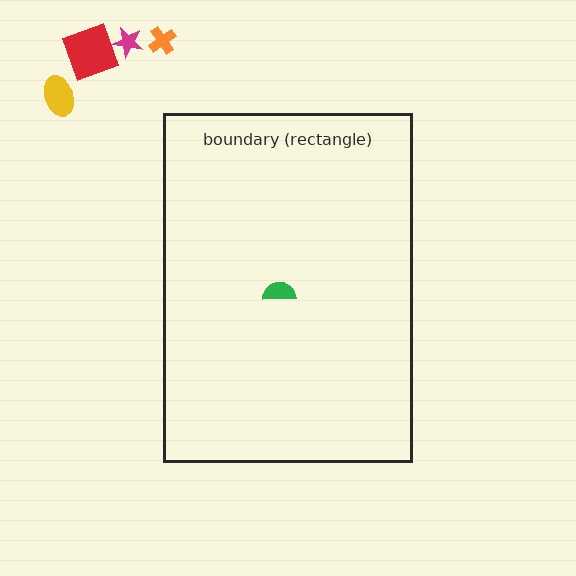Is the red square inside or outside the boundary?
Outside.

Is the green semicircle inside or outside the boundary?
Inside.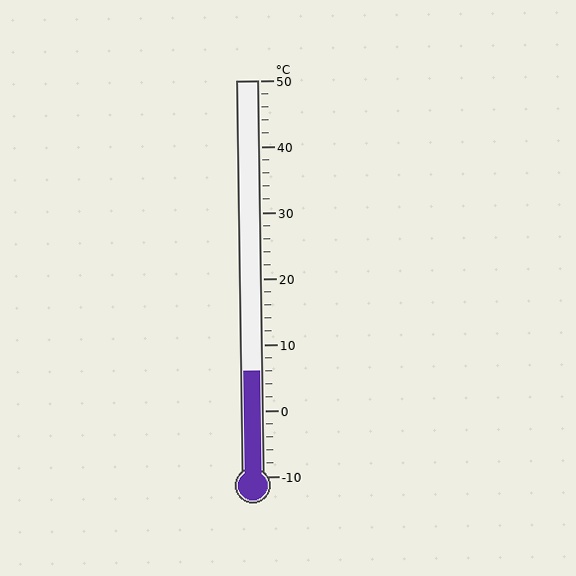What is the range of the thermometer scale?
The thermometer scale ranges from -10°C to 50°C.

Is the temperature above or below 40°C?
The temperature is below 40°C.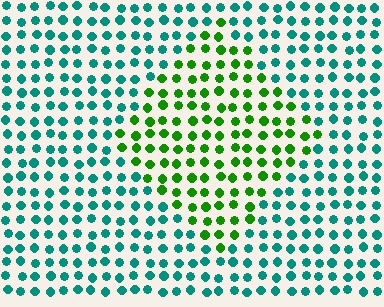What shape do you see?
I see a diamond.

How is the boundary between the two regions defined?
The boundary is defined purely by a slight shift in hue (about 56 degrees). Spacing, size, and orientation are identical on both sides.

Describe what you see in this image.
The image is filled with small teal elements in a uniform arrangement. A diamond-shaped region is visible where the elements are tinted to a slightly different hue, forming a subtle color boundary.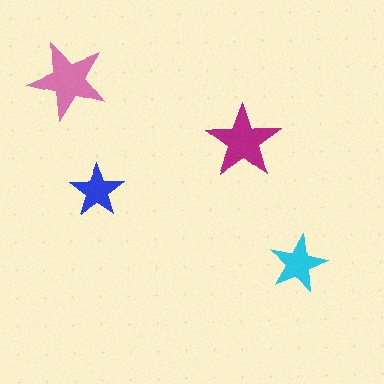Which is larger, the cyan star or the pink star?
The pink one.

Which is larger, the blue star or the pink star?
The pink one.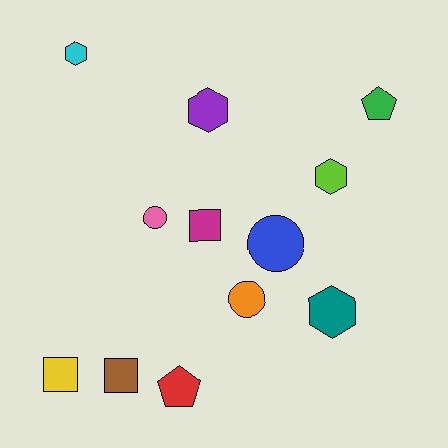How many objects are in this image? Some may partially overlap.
There are 12 objects.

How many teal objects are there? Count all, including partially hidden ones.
There is 1 teal object.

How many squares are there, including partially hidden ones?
There are 3 squares.